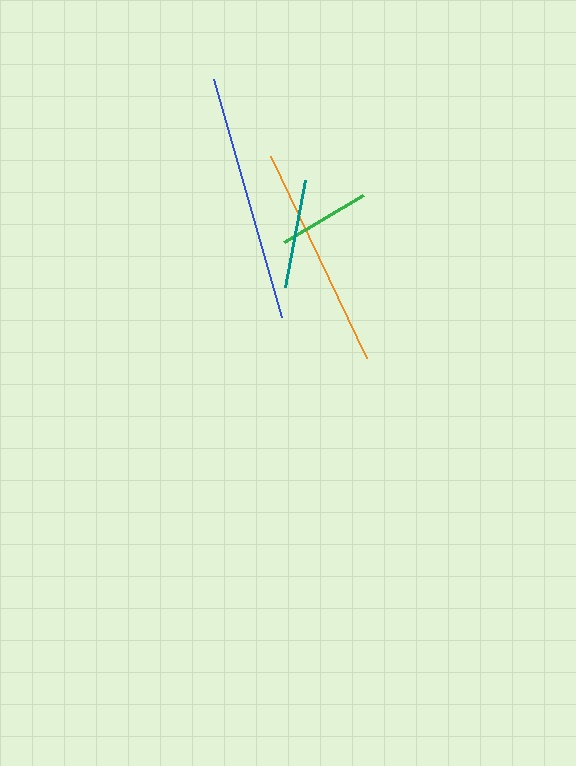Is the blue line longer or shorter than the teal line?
The blue line is longer than the teal line.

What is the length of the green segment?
The green segment is approximately 92 pixels long.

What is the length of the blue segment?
The blue segment is approximately 247 pixels long.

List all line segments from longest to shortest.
From longest to shortest: blue, orange, teal, green.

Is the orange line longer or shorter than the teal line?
The orange line is longer than the teal line.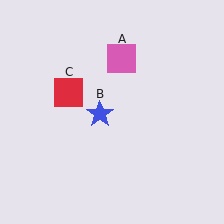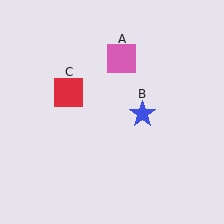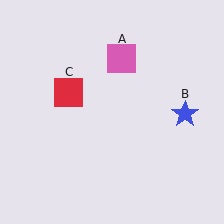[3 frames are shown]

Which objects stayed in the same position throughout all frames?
Pink square (object A) and red square (object C) remained stationary.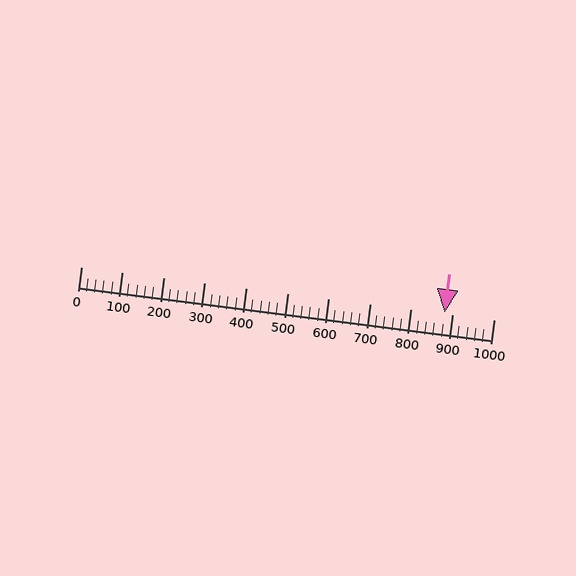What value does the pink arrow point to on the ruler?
The pink arrow points to approximately 880.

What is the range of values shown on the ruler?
The ruler shows values from 0 to 1000.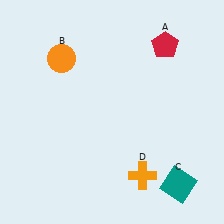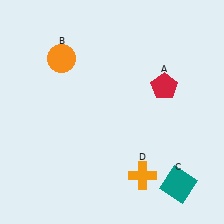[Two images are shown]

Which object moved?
The red pentagon (A) moved down.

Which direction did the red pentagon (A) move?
The red pentagon (A) moved down.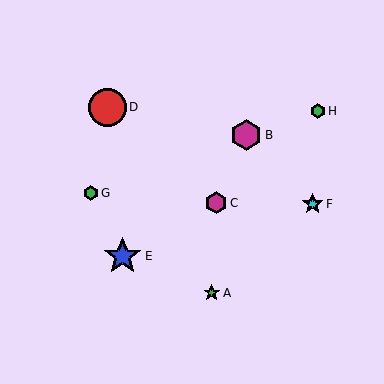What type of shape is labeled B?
Shape B is a magenta hexagon.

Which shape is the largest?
The red circle (labeled D) is the largest.